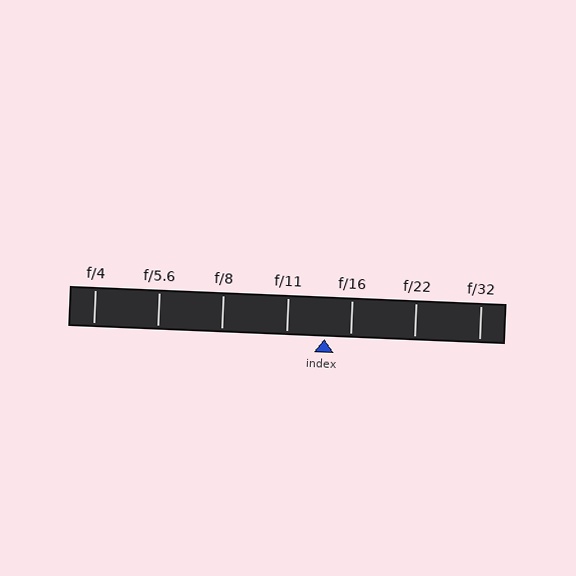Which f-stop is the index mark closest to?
The index mark is closest to f/16.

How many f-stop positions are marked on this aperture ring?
There are 7 f-stop positions marked.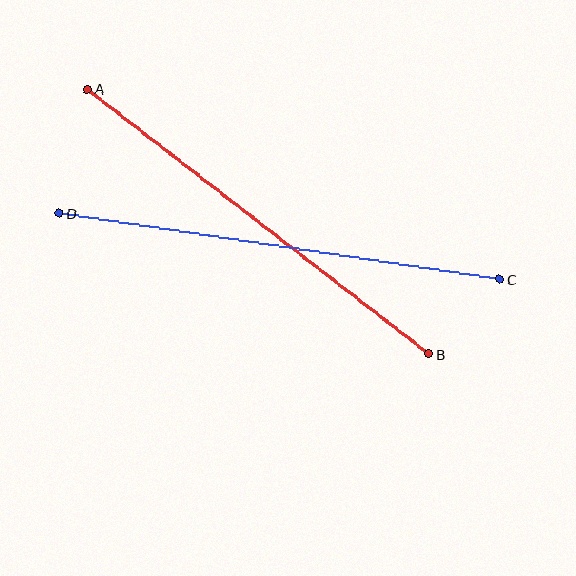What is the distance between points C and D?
The distance is approximately 445 pixels.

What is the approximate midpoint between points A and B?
The midpoint is at approximately (258, 221) pixels.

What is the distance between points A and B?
The distance is approximately 432 pixels.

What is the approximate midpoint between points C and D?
The midpoint is at approximately (279, 246) pixels.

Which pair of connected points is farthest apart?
Points C and D are farthest apart.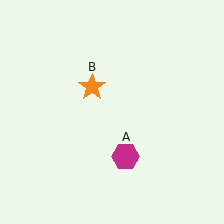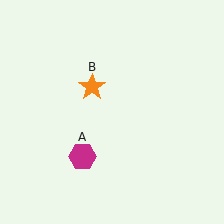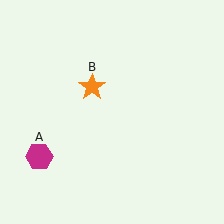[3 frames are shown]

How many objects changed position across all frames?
1 object changed position: magenta hexagon (object A).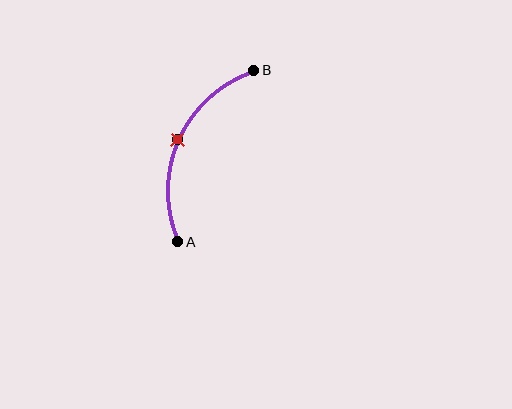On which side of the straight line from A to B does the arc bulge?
The arc bulges to the left of the straight line connecting A and B.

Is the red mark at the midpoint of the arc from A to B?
Yes. The red mark lies on the arc at equal arc-length from both A and B — it is the arc midpoint.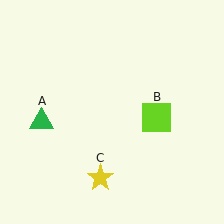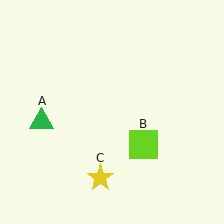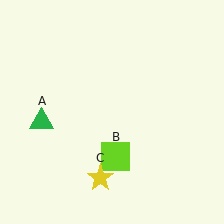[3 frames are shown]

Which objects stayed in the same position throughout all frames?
Green triangle (object A) and yellow star (object C) remained stationary.